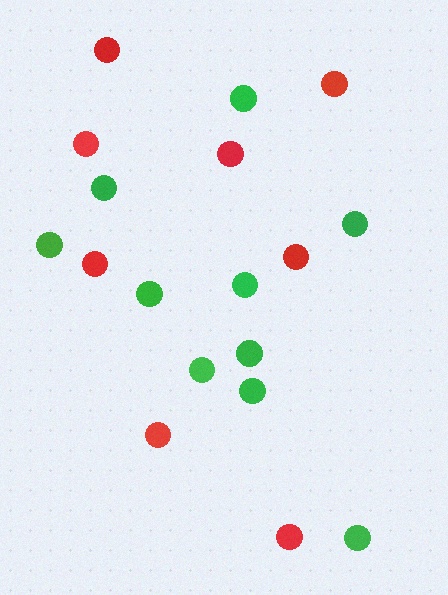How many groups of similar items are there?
There are 2 groups: one group of red circles (8) and one group of green circles (10).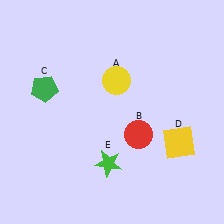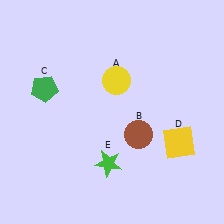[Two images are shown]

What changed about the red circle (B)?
In Image 1, B is red. In Image 2, it changed to brown.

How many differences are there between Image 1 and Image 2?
There is 1 difference between the two images.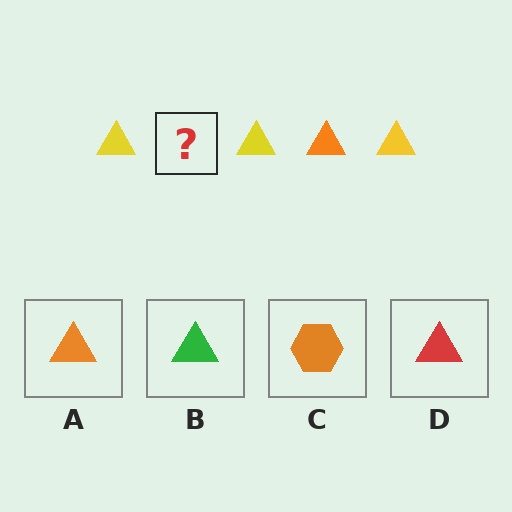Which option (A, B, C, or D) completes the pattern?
A.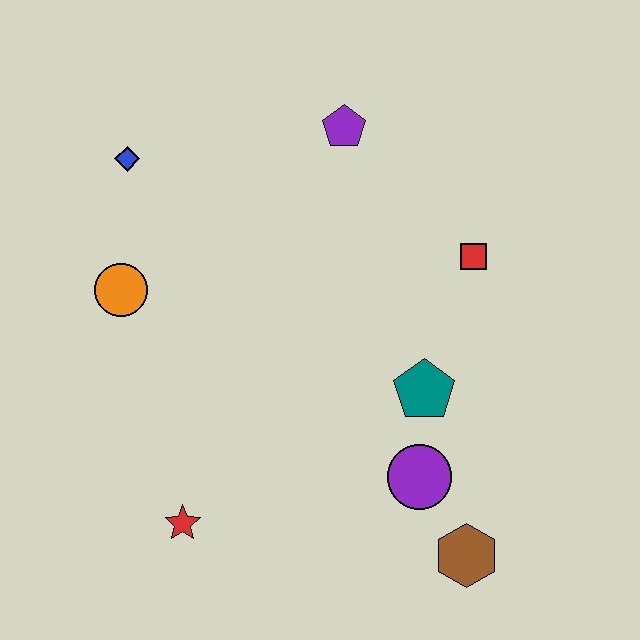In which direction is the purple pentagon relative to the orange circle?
The purple pentagon is to the right of the orange circle.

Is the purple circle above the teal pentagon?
No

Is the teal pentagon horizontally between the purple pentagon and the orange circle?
No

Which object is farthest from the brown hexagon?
The blue diamond is farthest from the brown hexagon.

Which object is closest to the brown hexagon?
The purple circle is closest to the brown hexagon.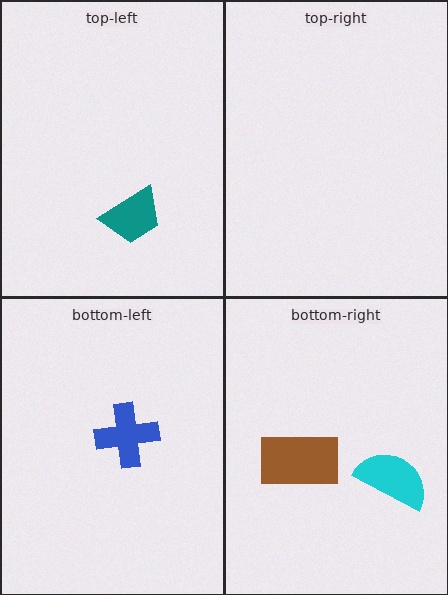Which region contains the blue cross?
The bottom-left region.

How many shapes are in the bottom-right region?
2.